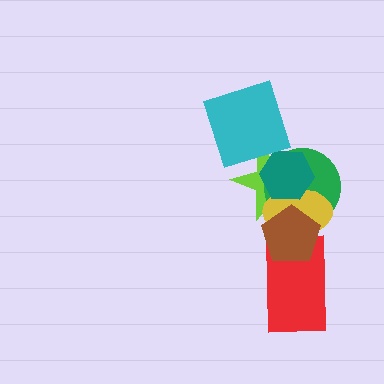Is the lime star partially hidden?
Yes, it is partially covered by another shape.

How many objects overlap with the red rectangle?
2 objects overlap with the red rectangle.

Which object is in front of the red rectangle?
The brown pentagon is in front of the red rectangle.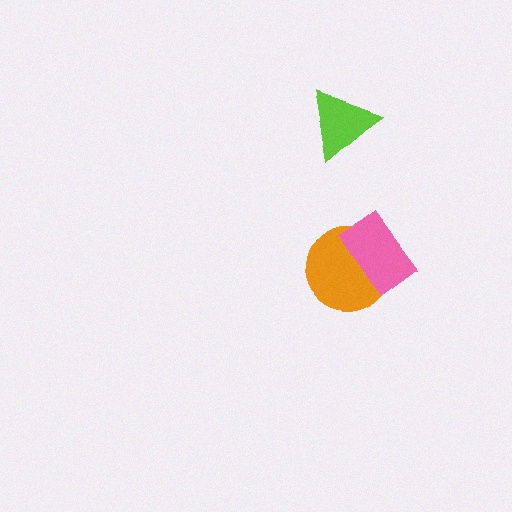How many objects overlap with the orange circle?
1 object overlaps with the orange circle.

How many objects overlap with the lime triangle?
0 objects overlap with the lime triangle.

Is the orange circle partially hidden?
Yes, it is partially covered by another shape.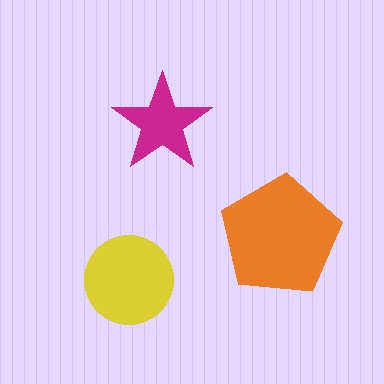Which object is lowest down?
The yellow circle is bottommost.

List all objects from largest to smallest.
The orange pentagon, the yellow circle, the magenta star.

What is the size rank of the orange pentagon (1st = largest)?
1st.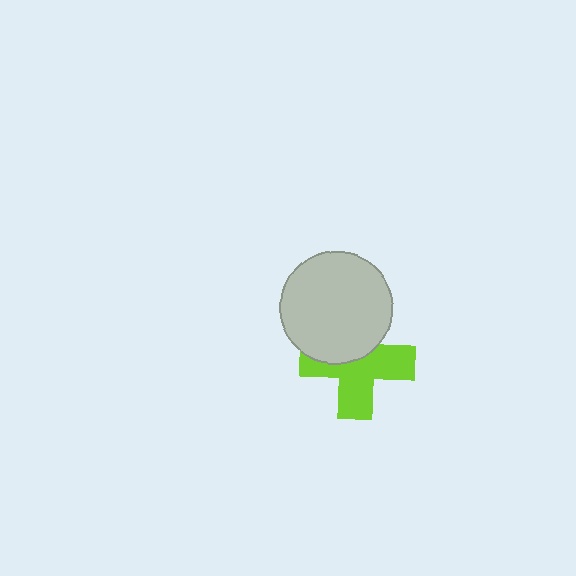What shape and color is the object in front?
The object in front is a light gray circle.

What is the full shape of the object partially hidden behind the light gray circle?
The partially hidden object is a lime cross.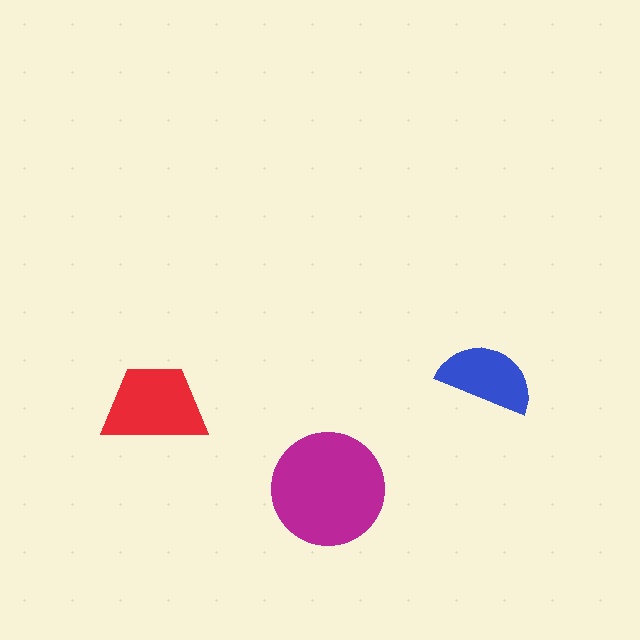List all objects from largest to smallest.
The magenta circle, the red trapezoid, the blue semicircle.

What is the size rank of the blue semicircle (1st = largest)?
3rd.